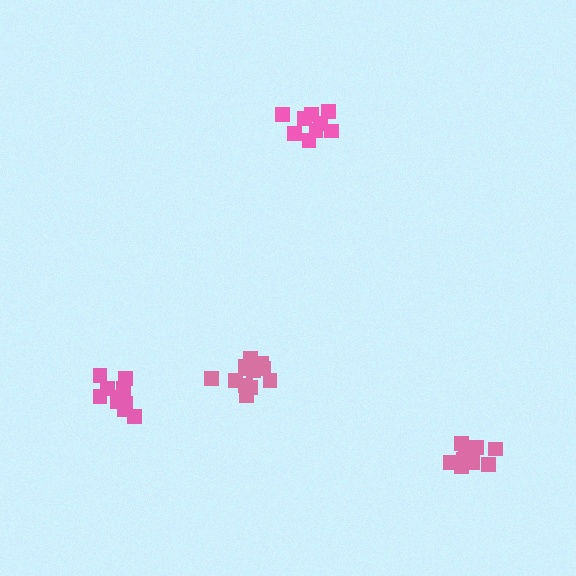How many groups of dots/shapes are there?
There are 4 groups.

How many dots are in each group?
Group 1: 14 dots, Group 2: 12 dots, Group 3: 10 dots, Group 4: 9 dots (45 total).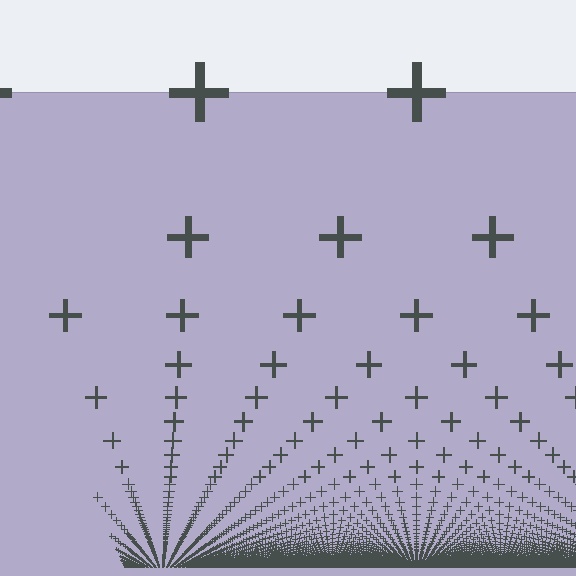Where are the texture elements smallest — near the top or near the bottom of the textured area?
Near the bottom.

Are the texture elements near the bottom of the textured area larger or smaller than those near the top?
Smaller. The gradient is inverted — elements near the bottom are smaller and denser.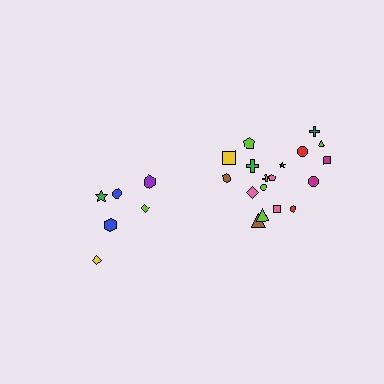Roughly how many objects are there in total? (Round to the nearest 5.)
Roughly 25 objects in total.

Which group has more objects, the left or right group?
The right group.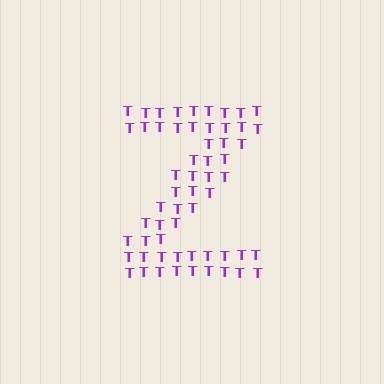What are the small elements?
The small elements are letter T's.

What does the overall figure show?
The overall figure shows the letter Z.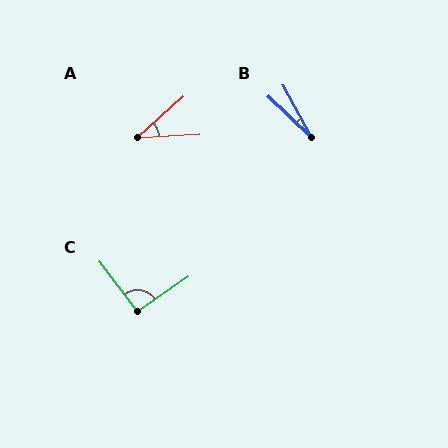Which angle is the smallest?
B, at approximately 17 degrees.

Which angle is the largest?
C, at approximately 92 degrees.